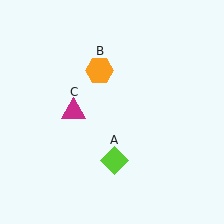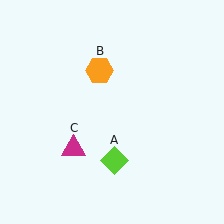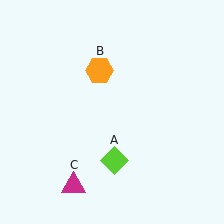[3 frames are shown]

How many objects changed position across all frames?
1 object changed position: magenta triangle (object C).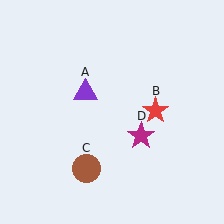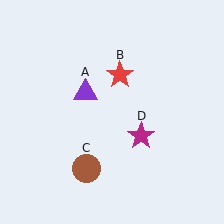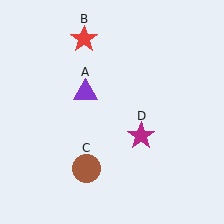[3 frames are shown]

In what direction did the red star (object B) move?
The red star (object B) moved up and to the left.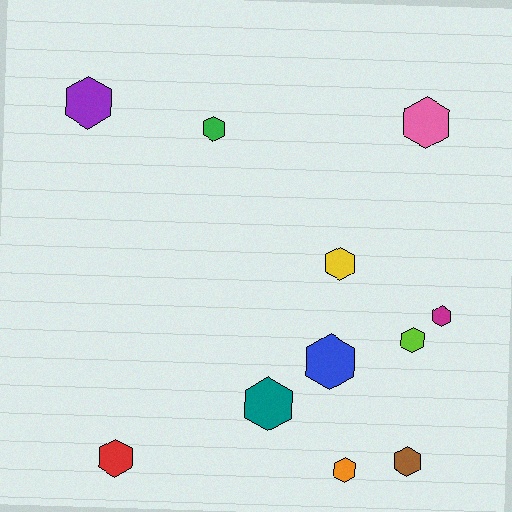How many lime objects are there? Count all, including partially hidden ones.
There is 1 lime object.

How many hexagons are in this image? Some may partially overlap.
There are 11 hexagons.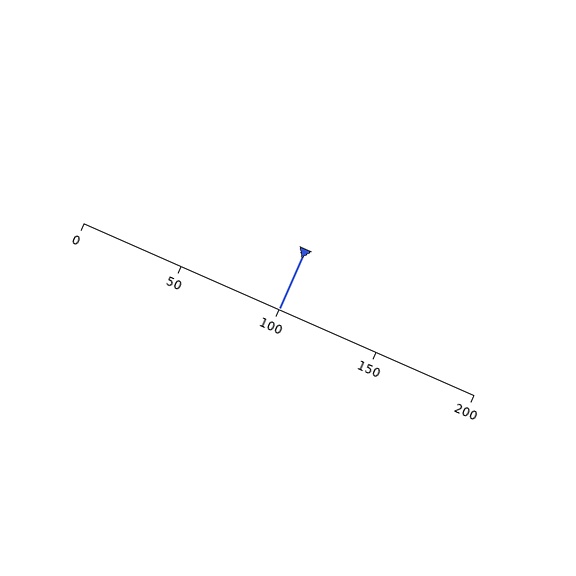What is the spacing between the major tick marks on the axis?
The major ticks are spaced 50 apart.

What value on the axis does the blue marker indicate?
The marker indicates approximately 100.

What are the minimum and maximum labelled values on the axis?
The axis runs from 0 to 200.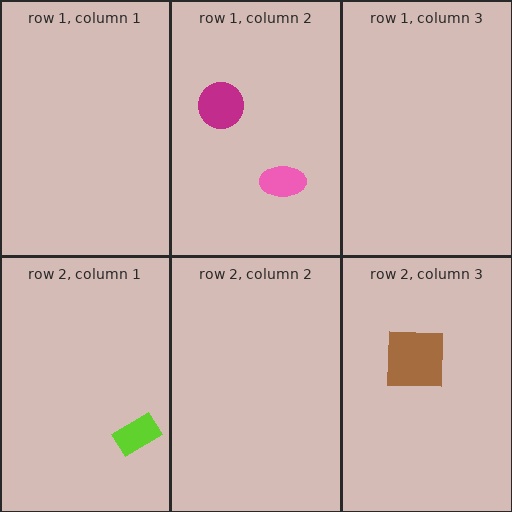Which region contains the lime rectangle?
The row 2, column 1 region.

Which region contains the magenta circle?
The row 1, column 2 region.